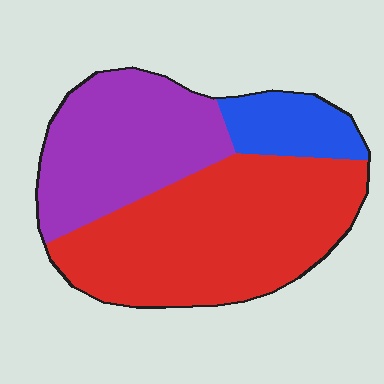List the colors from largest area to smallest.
From largest to smallest: red, purple, blue.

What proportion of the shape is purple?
Purple covers 34% of the shape.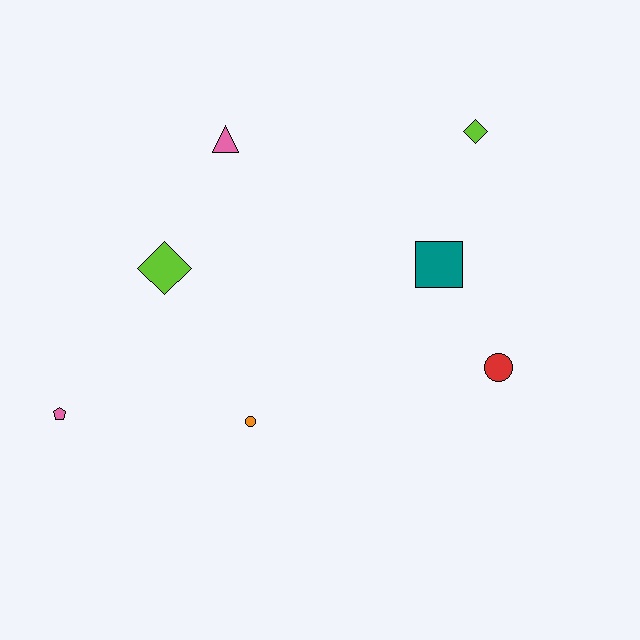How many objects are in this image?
There are 7 objects.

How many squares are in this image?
There is 1 square.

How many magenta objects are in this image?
There are no magenta objects.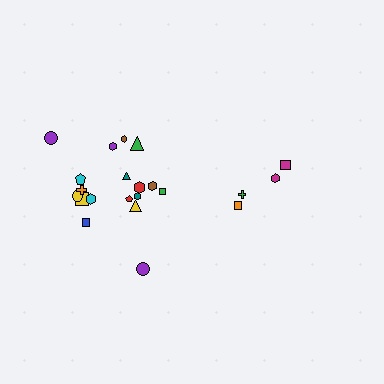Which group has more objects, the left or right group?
The left group.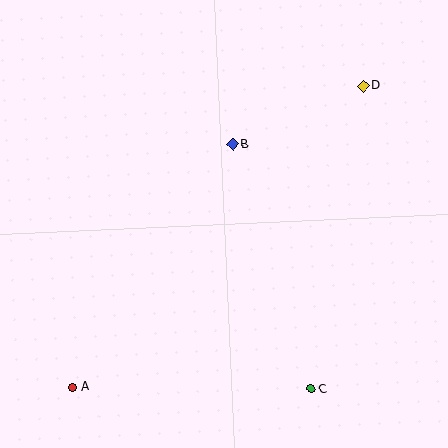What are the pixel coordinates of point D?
Point D is at (363, 86).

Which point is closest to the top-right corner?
Point D is closest to the top-right corner.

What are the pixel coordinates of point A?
Point A is at (73, 387).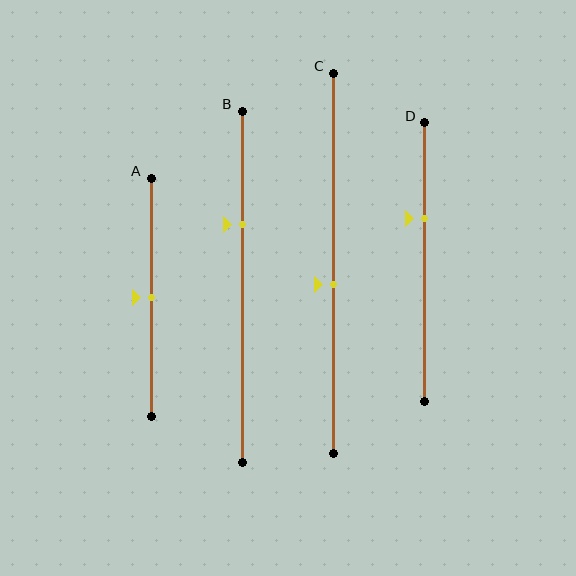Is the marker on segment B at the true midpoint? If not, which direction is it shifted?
No, the marker on segment B is shifted upward by about 18% of the segment length.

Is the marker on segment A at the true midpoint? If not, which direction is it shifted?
Yes, the marker on segment A is at the true midpoint.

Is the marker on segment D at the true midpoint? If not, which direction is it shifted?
No, the marker on segment D is shifted upward by about 16% of the segment length.